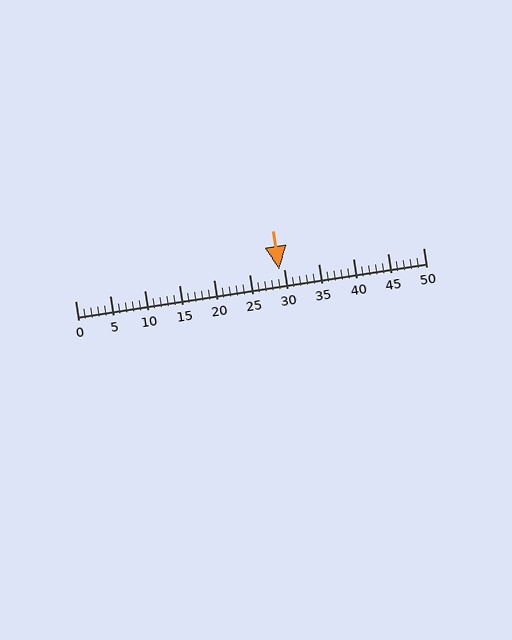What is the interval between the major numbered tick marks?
The major tick marks are spaced 5 units apart.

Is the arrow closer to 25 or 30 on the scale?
The arrow is closer to 30.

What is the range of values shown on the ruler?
The ruler shows values from 0 to 50.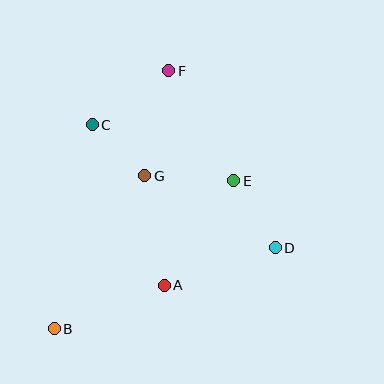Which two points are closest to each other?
Points C and G are closest to each other.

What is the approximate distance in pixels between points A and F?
The distance between A and F is approximately 215 pixels.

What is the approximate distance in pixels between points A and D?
The distance between A and D is approximately 117 pixels.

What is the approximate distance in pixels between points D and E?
The distance between D and E is approximately 79 pixels.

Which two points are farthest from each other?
Points B and F are farthest from each other.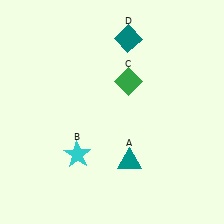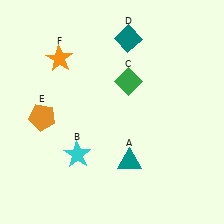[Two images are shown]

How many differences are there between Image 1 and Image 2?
There are 2 differences between the two images.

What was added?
An orange pentagon (E), an orange star (F) were added in Image 2.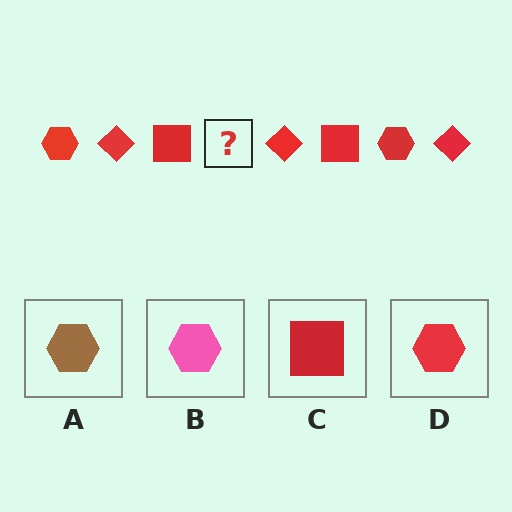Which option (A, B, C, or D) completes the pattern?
D.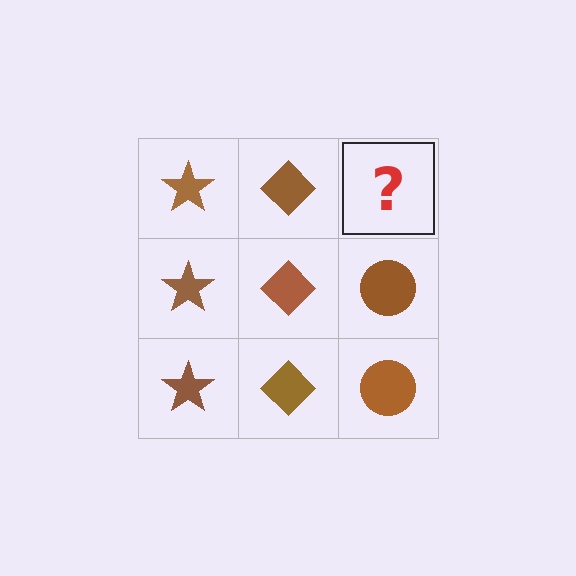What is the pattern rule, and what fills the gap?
The rule is that each column has a consistent shape. The gap should be filled with a brown circle.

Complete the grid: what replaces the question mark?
The question mark should be replaced with a brown circle.